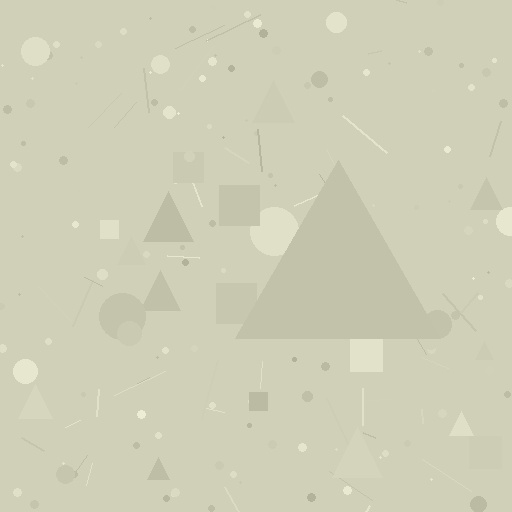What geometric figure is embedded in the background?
A triangle is embedded in the background.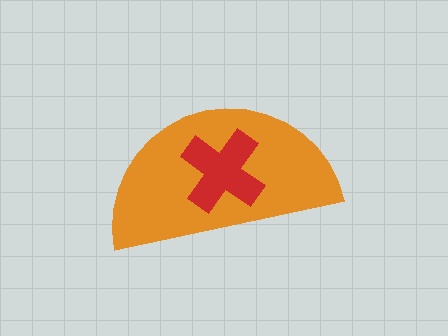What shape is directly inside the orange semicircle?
The red cross.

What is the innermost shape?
The red cross.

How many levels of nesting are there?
2.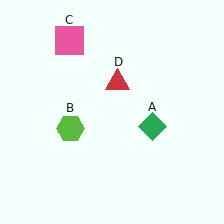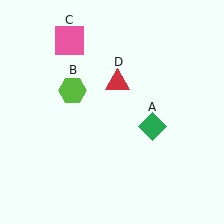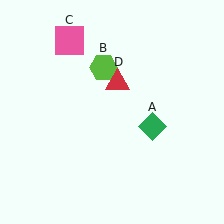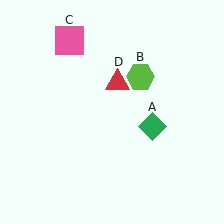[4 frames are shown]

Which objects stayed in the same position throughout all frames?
Green diamond (object A) and pink square (object C) and red triangle (object D) remained stationary.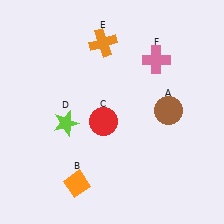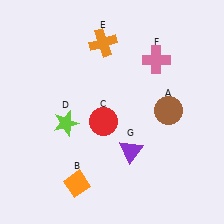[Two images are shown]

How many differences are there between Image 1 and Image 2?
There is 1 difference between the two images.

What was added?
A purple triangle (G) was added in Image 2.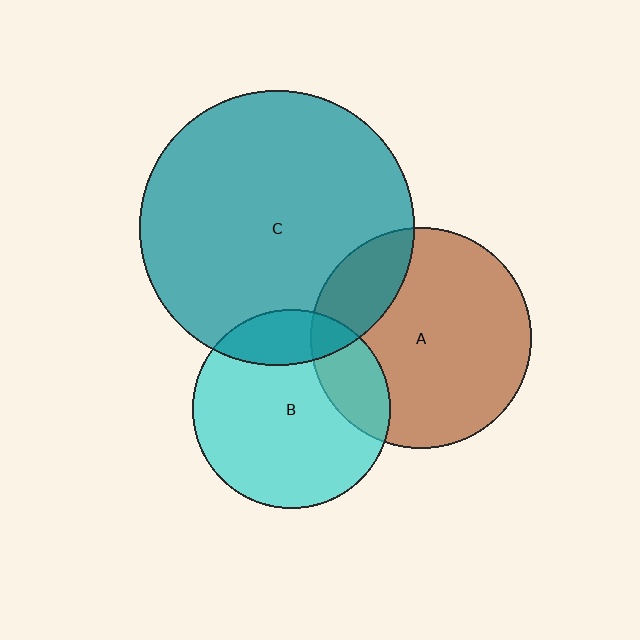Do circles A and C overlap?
Yes.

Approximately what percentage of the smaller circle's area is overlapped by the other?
Approximately 20%.